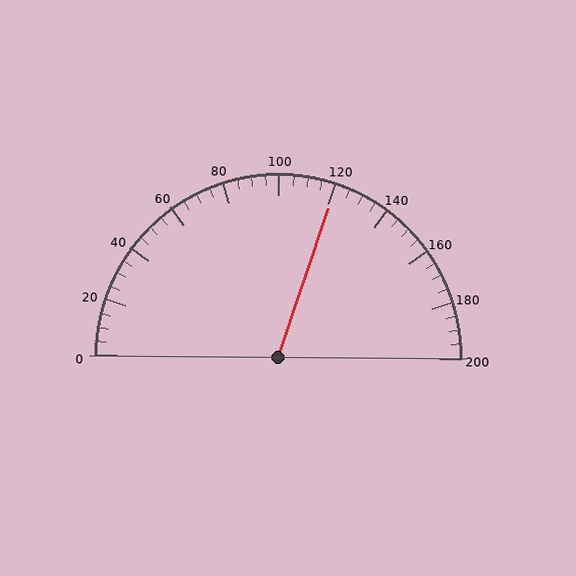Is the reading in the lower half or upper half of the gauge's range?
The reading is in the upper half of the range (0 to 200).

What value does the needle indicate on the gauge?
The needle indicates approximately 120.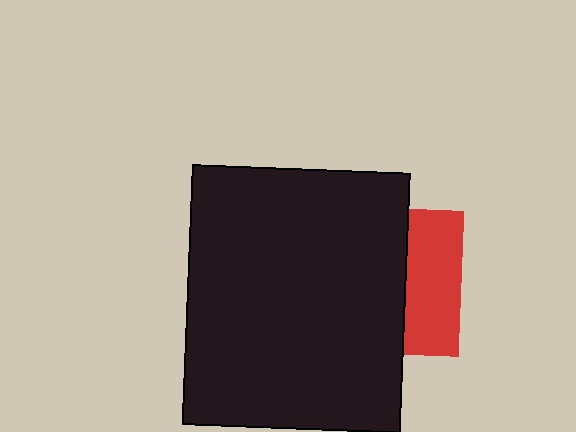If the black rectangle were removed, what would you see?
You would see the complete red square.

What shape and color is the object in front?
The object in front is a black rectangle.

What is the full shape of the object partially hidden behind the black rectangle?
The partially hidden object is a red square.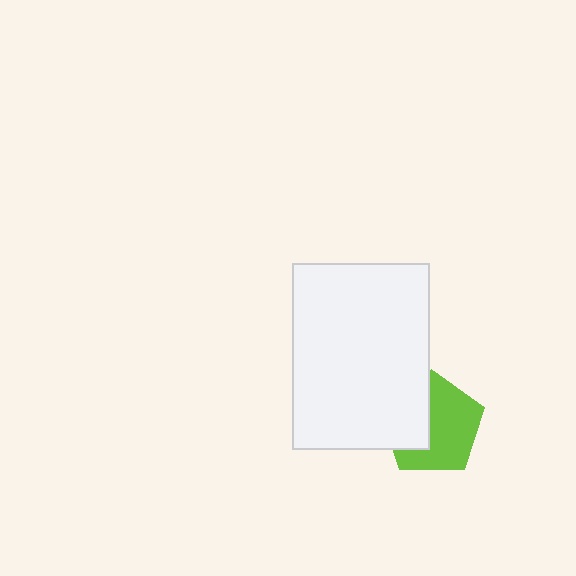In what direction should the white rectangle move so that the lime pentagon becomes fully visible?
The white rectangle should move left. That is the shortest direction to clear the overlap and leave the lime pentagon fully visible.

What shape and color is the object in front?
The object in front is a white rectangle.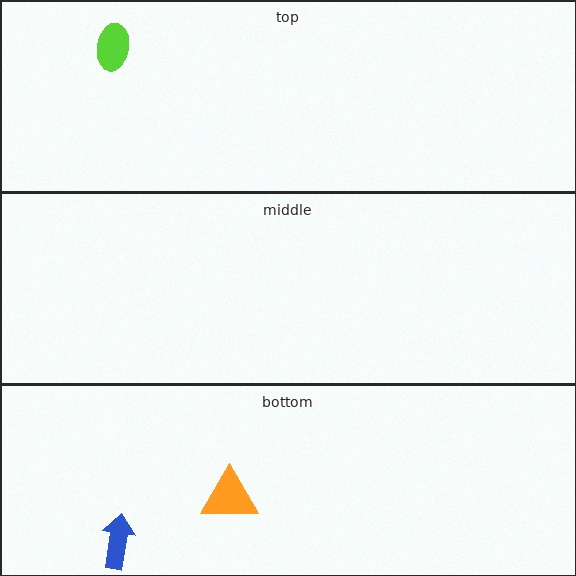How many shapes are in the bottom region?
2.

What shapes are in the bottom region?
The blue arrow, the orange triangle.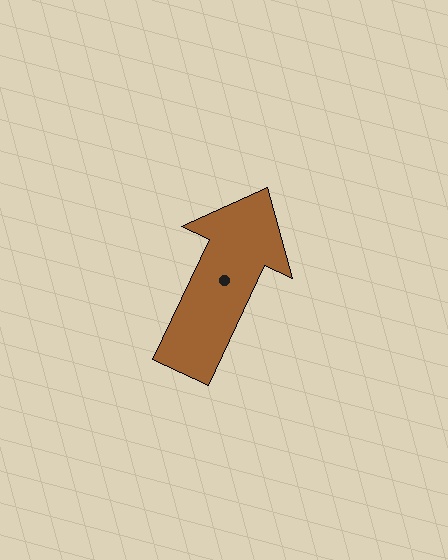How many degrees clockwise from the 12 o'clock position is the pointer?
Approximately 25 degrees.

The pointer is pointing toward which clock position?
Roughly 1 o'clock.